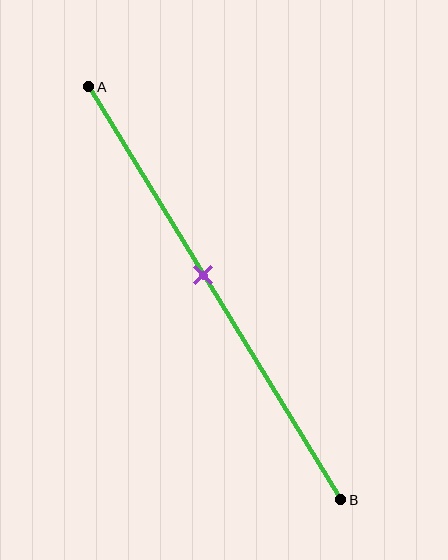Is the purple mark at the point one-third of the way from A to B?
No, the mark is at about 45% from A, not at the 33% one-third point.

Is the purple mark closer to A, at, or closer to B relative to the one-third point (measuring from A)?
The purple mark is closer to point B than the one-third point of segment AB.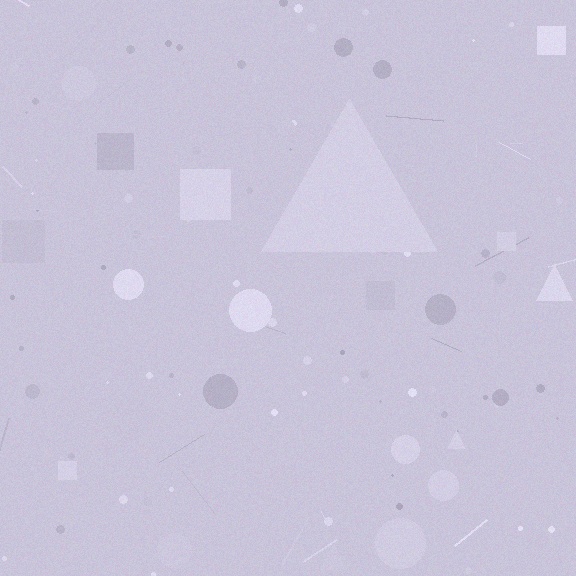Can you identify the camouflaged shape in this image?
The camouflaged shape is a triangle.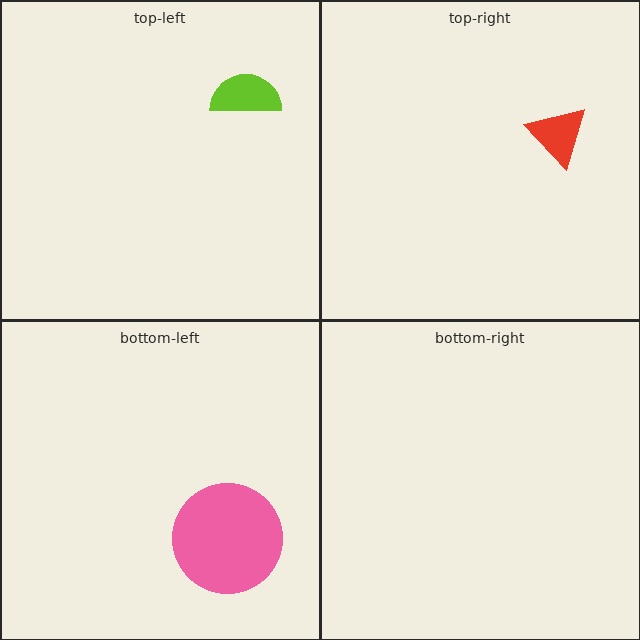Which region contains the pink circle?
The bottom-left region.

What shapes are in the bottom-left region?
The pink circle.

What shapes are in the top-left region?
The lime semicircle.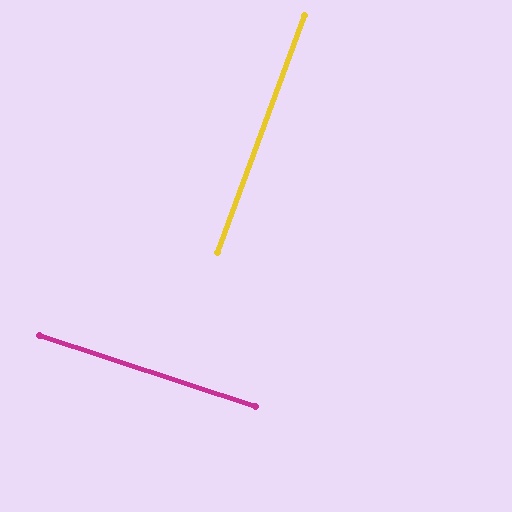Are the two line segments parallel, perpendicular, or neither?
Perpendicular — they meet at approximately 88°.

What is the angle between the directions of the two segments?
Approximately 88 degrees.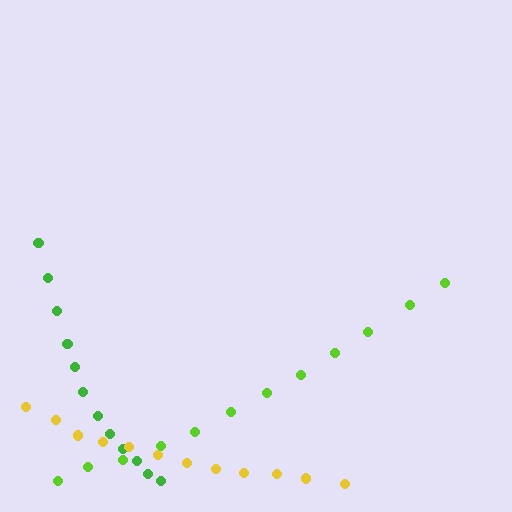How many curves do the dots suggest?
There are 3 distinct paths.